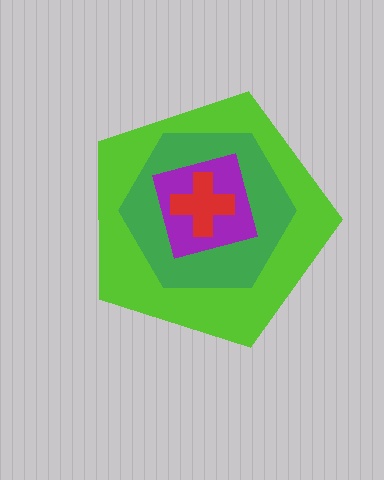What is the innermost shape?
The red cross.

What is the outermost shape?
The lime pentagon.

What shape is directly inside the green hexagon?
The purple square.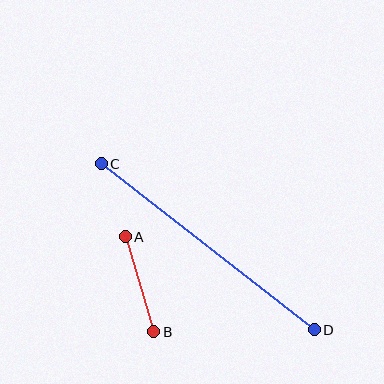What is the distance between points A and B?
The distance is approximately 99 pixels.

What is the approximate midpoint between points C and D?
The midpoint is at approximately (208, 247) pixels.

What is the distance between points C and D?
The distance is approximately 270 pixels.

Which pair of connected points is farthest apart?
Points C and D are farthest apart.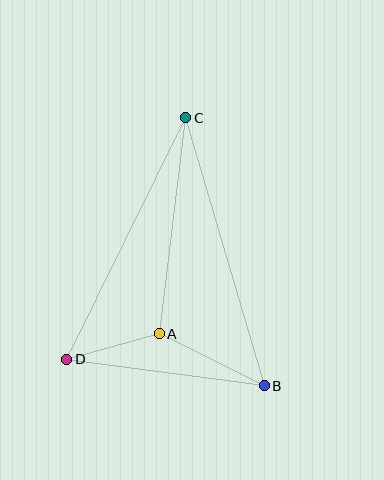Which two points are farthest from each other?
Points B and C are farthest from each other.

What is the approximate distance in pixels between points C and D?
The distance between C and D is approximately 270 pixels.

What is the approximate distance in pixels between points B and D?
The distance between B and D is approximately 199 pixels.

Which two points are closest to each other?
Points A and D are closest to each other.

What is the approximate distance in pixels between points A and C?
The distance between A and C is approximately 218 pixels.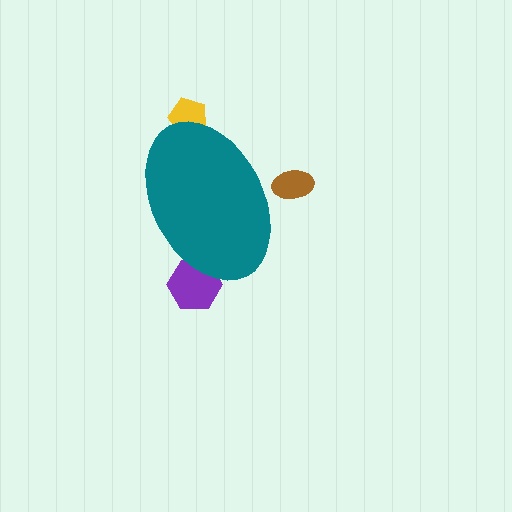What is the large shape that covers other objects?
A teal ellipse.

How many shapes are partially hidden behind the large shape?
3 shapes are partially hidden.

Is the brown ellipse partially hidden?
Yes, the brown ellipse is partially hidden behind the teal ellipse.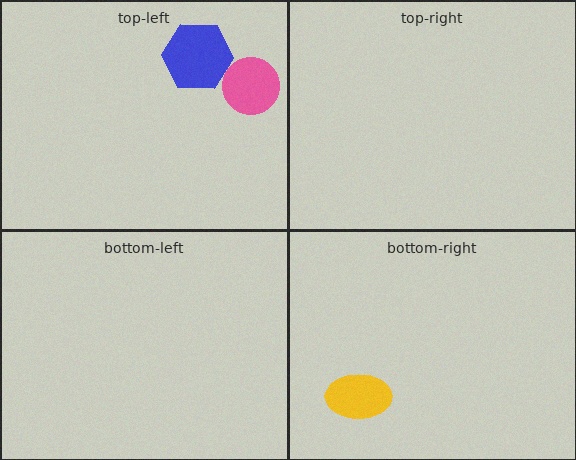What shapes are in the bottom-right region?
The yellow ellipse.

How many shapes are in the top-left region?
2.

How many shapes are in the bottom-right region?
1.